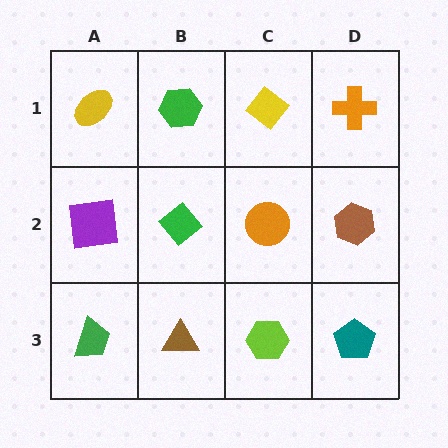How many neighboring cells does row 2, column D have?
3.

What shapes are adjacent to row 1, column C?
An orange circle (row 2, column C), a green hexagon (row 1, column B), an orange cross (row 1, column D).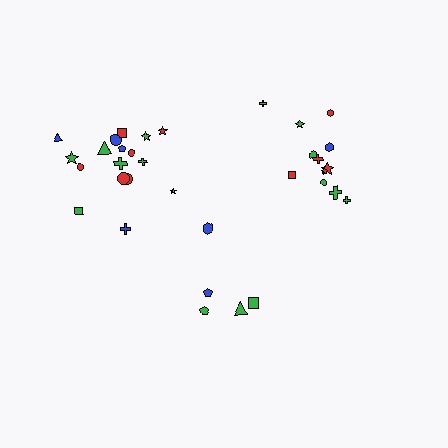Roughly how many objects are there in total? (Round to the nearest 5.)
Roughly 35 objects in total.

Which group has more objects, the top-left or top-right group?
The top-left group.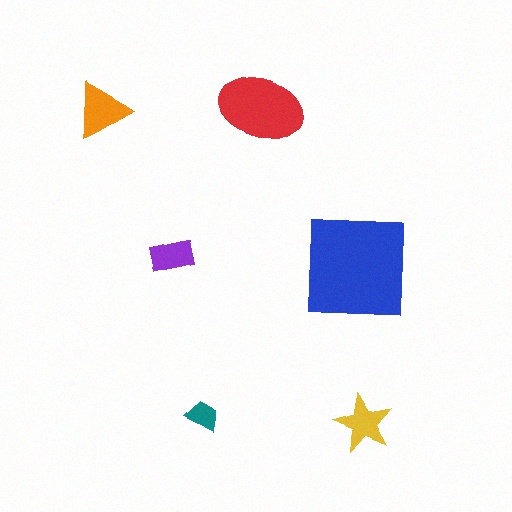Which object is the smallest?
The teal trapezoid.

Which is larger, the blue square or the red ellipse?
The blue square.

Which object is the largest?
The blue square.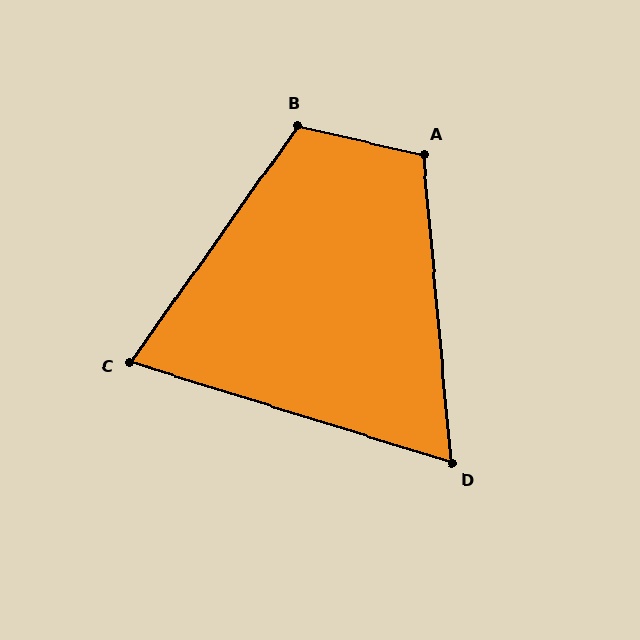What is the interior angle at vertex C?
Approximately 72 degrees (acute).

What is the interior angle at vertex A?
Approximately 108 degrees (obtuse).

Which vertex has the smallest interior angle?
D, at approximately 67 degrees.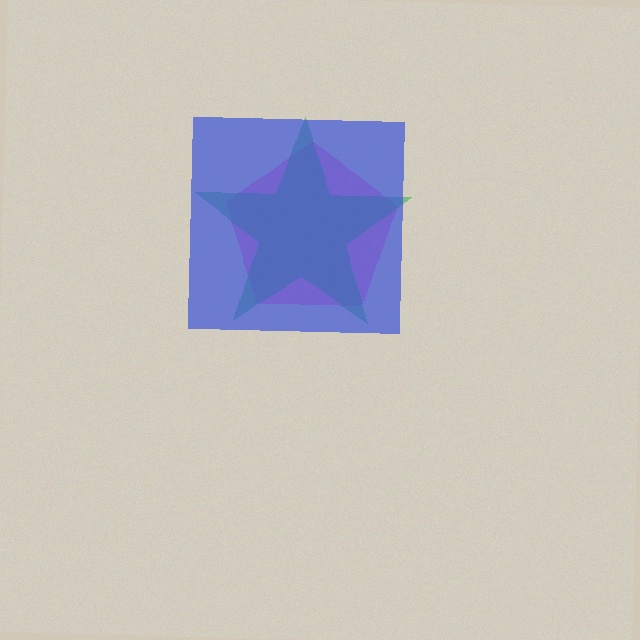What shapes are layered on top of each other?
The layered shapes are: a pink pentagon, a green star, a blue square.